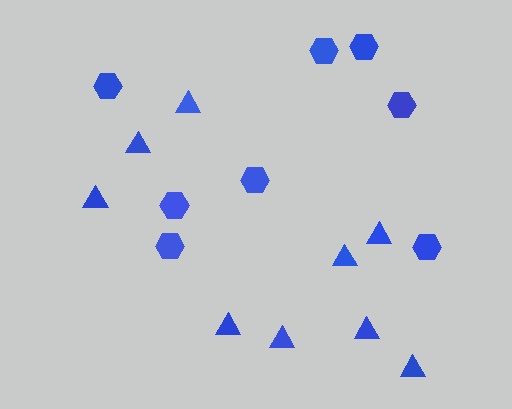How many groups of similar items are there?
There are 2 groups: one group of triangles (9) and one group of hexagons (8).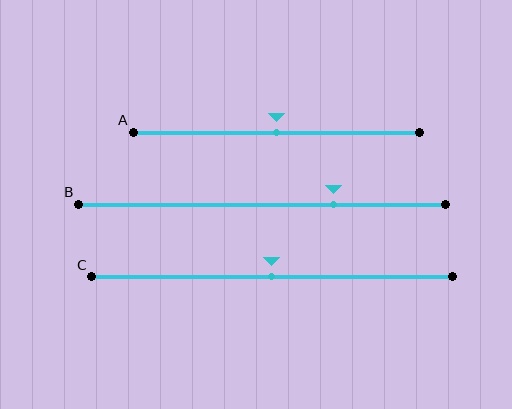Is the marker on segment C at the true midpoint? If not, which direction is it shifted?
Yes, the marker on segment C is at the true midpoint.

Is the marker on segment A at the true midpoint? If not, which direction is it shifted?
Yes, the marker on segment A is at the true midpoint.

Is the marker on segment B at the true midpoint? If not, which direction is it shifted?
No, the marker on segment B is shifted to the right by about 19% of the segment length.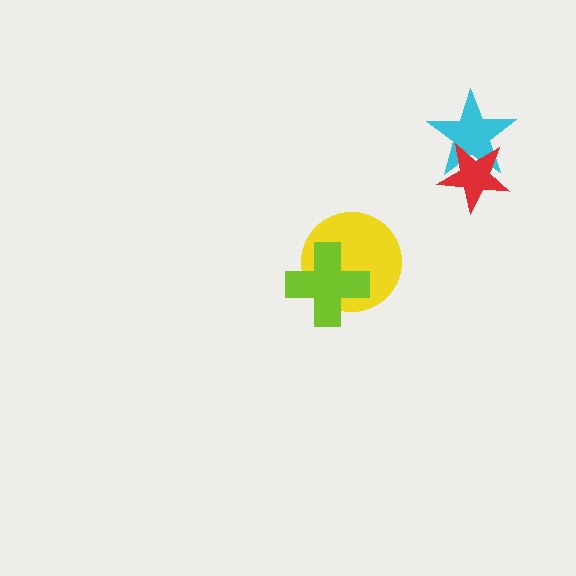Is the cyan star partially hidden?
Yes, it is partially covered by another shape.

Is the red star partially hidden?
No, no other shape covers it.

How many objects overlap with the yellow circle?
1 object overlaps with the yellow circle.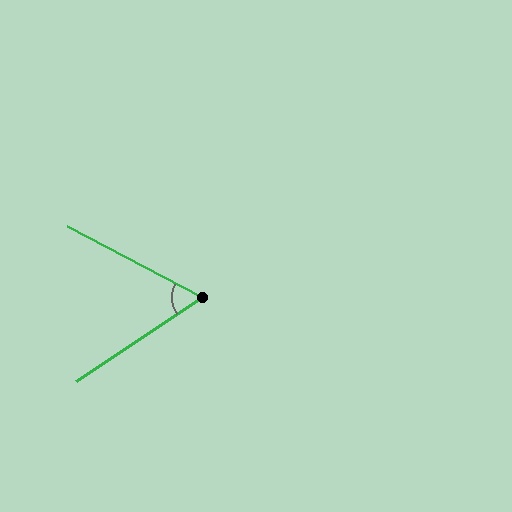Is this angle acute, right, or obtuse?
It is acute.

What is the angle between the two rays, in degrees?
Approximately 62 degrees.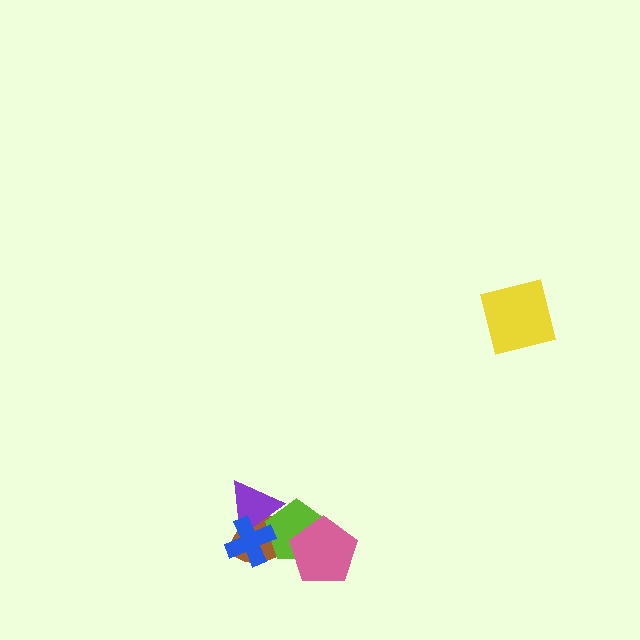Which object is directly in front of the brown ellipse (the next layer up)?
The lime pentagon is directly in front of the brown ellipse.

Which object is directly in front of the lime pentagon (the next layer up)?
The purple triangle is directly in front of the lime pentagon.